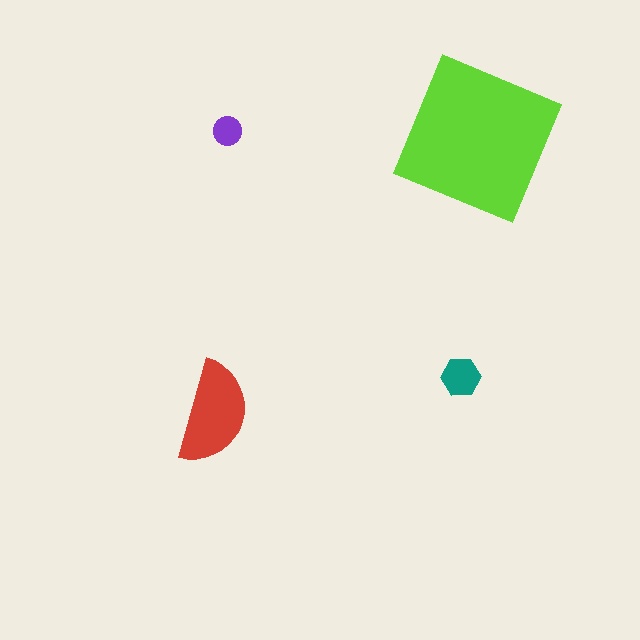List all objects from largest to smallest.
The lime square, the red semicircle, the teal hexagon, the purple circle.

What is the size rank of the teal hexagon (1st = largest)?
3rd.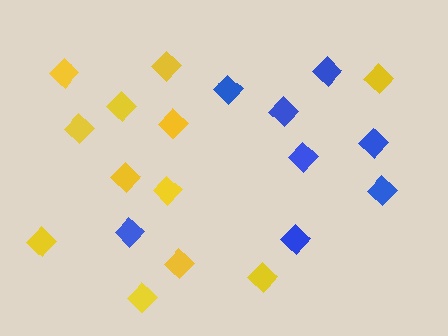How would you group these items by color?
There are 2 groups: one group of yellow diamonds (12) and one group of blue diamonds (8).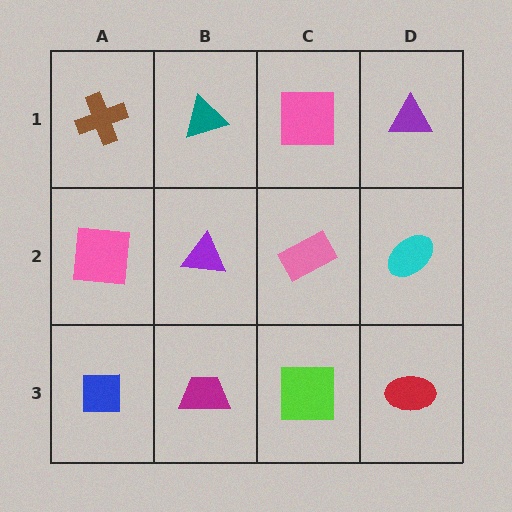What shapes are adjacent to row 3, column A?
A pink square (row 2, column A), a magenta trapezoid (row 3, column B).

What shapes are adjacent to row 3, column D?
A cyan ellipse (row 2, column D), a lime square (row 3, column C).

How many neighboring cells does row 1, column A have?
2.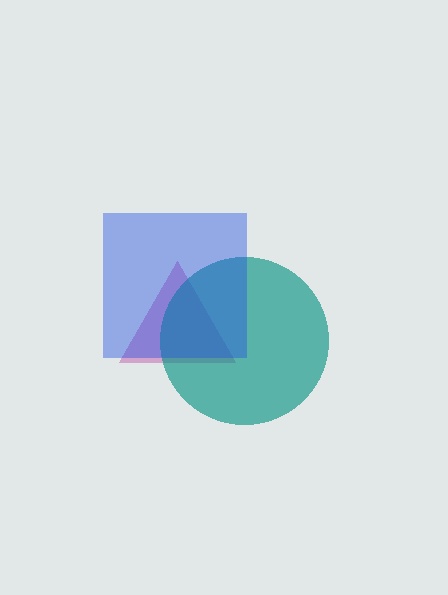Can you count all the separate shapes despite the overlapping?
Yes, there are 3 separate shapes.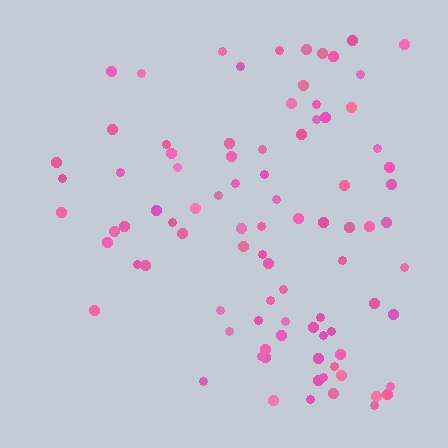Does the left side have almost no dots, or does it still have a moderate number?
Still a moderate number, just noticeably fewer than the right.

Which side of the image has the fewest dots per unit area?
The left.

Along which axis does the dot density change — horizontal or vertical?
Horizontal.